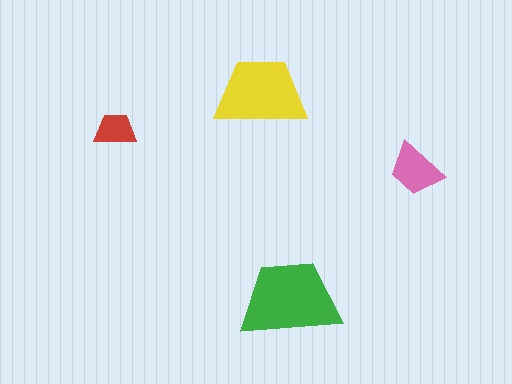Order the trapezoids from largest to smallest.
the green one, the yellow one, the pink one, the red one.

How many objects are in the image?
There are 4 objects in the image.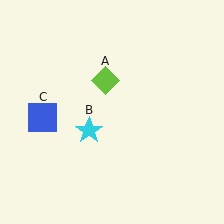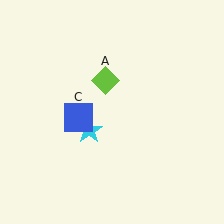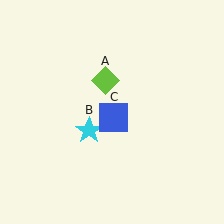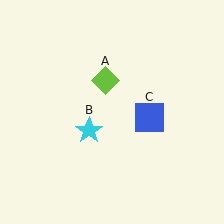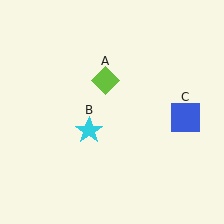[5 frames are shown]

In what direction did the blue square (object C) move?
The blue square (object C) moved right.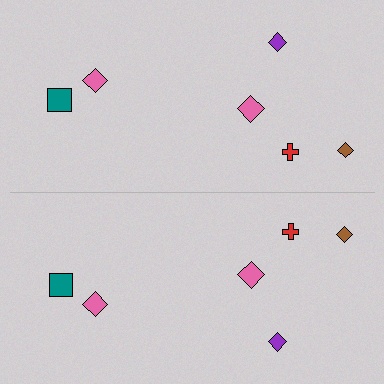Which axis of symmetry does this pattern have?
The pattern has a horizontal axis of symmetry running through the center of the image.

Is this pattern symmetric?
Yes, this pattern has bilateral (reflection) symmetry.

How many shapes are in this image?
There are 12 shapes in this image.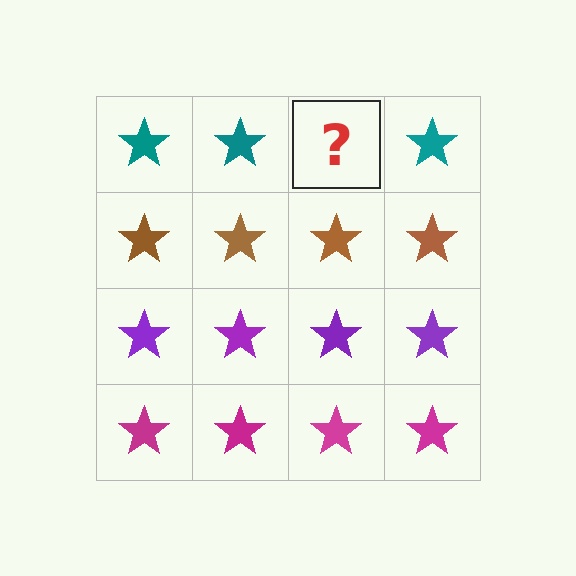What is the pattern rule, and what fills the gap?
The rule is that each row has a consistent color. The gap should be filled with a teal star.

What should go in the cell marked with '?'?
The missing cell should contain a teal star.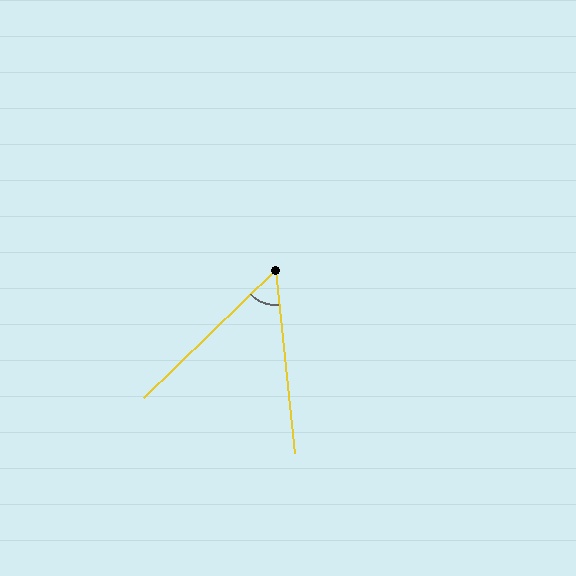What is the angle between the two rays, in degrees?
Approximately 52 degrees.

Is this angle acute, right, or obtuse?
It is acute.